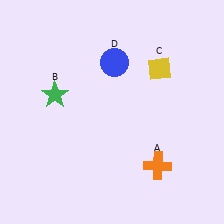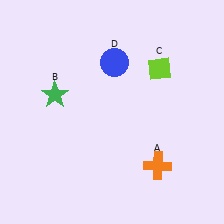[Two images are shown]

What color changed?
The diamond (C) changed from yellow in Image 1 to lime in Image 2.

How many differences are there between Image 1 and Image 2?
There is 1 difference between the two images.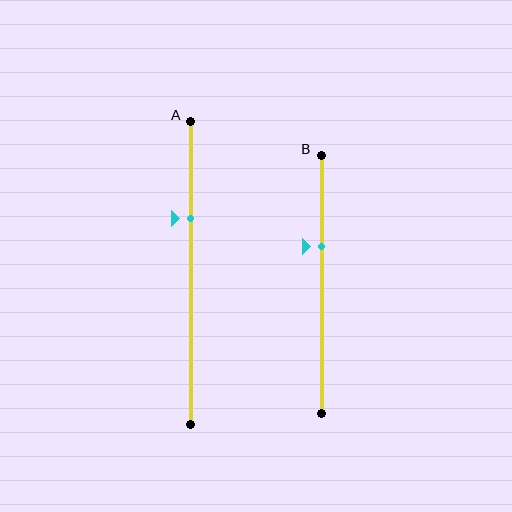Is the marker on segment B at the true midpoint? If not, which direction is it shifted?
No, the marker on segment B is shifted upward by about 15% of the segment length.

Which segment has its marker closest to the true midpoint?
Segment B has its marker closest to the true midpoint.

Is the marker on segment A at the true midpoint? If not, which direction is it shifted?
No, the marker on segment A is shifted upward by about 18% of the segment length.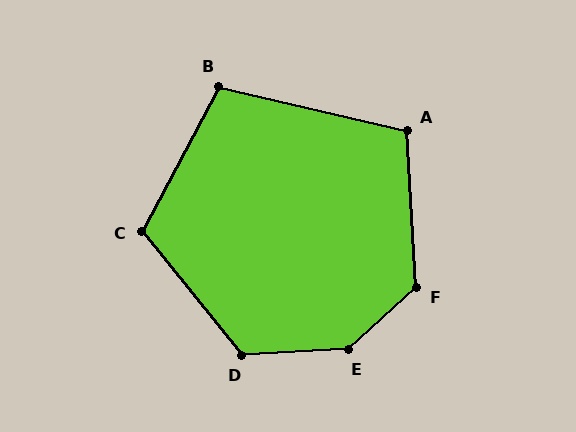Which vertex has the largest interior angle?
E, at approximately 140 degrees.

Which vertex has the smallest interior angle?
B, at approximately 105 degrees.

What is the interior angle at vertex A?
Approximately 106 degrees (obtuse).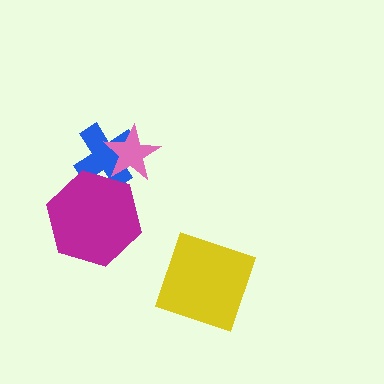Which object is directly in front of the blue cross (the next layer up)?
The pink star is directly in front of the blue cross.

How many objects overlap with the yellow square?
0 objects overlap with the yellow square.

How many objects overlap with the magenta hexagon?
1 object overlaps with the magenta hexagon.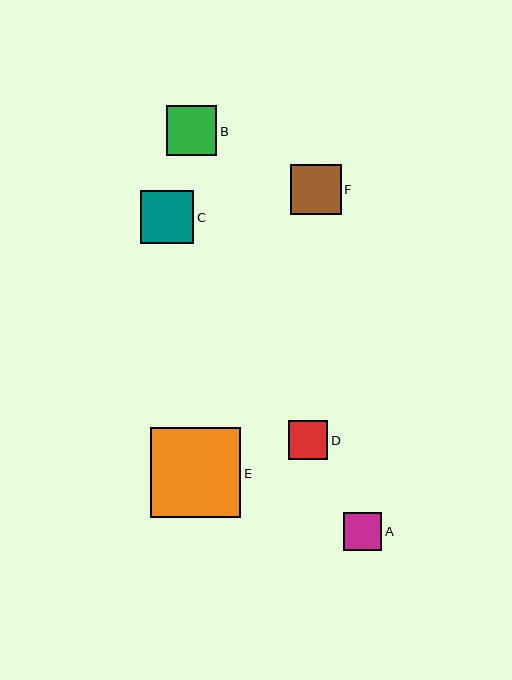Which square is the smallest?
Square A is the smallest with a size of approximately 38 pixels.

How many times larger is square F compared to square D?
Square F is approximately 1.3 times the size of square D.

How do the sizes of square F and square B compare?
Square F and square B are approximately the same size.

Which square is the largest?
Square E is the largest with a size of approximately 90 pixels.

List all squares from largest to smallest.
From largest to smallest: E, C, F, B, D, A.